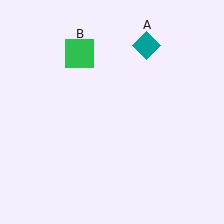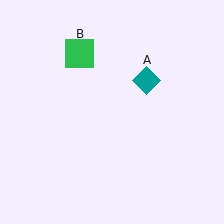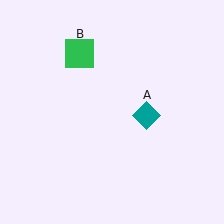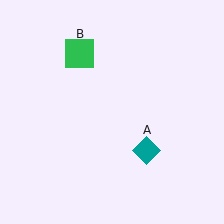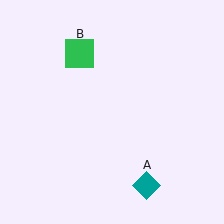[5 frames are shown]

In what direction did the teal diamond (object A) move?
The teal diamond (object A) moved down.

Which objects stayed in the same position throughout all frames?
Green square (object B) remained stationary.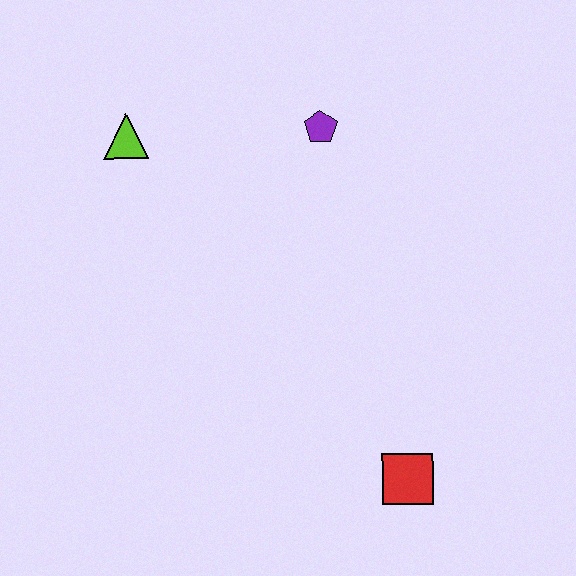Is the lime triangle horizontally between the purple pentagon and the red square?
No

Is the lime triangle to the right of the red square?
No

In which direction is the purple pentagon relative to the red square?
The purple pentagon is above the red square.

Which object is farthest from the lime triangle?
The red square is farthest from the lime triangle.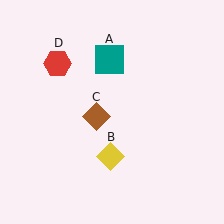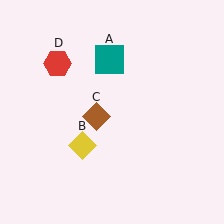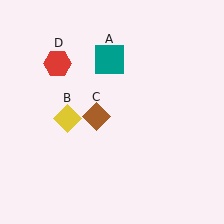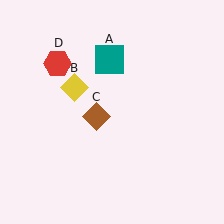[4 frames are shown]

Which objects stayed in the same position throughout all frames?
Teal square (object A) and brown diamond (object C) and red hexagon (object D) remained stationary.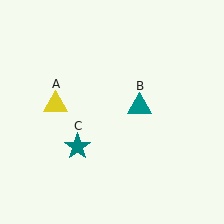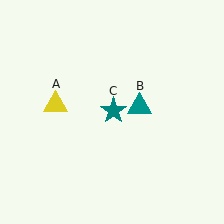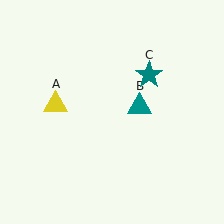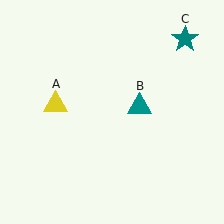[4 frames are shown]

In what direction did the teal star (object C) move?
The teal star (object C) moved up and to the right.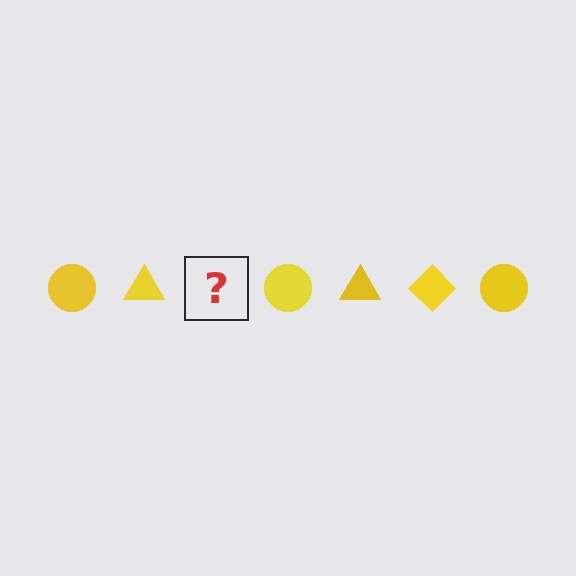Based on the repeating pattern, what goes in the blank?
The blank should be a yellow diamond.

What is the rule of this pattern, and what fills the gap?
The rule is that the pattern cycles through circle, triangle, diamond shapes in yellow. The gap should be filled with a yellow diamond.